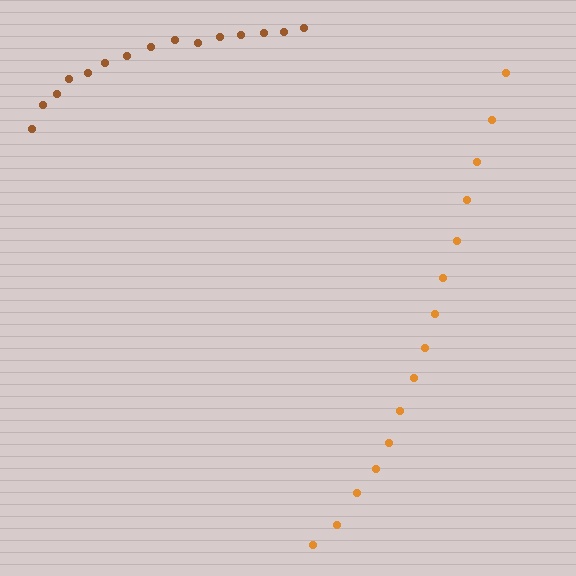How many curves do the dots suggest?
There are 2 distinct paths.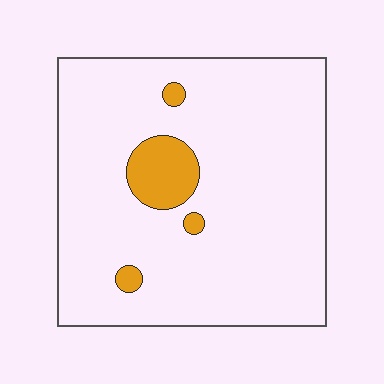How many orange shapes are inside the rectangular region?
4.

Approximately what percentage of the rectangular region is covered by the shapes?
Approximately 10%.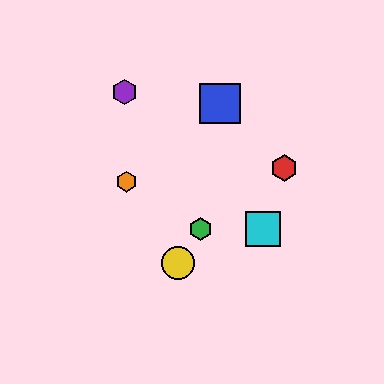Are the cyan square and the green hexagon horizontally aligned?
Yes, both are at y≈229.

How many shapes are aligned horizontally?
2 shapes (the green hexagon, the cyan square) are aligned horizontally.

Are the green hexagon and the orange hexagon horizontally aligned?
No, the green hexagon is at y≈229 and the orange hexagon is at y≈182.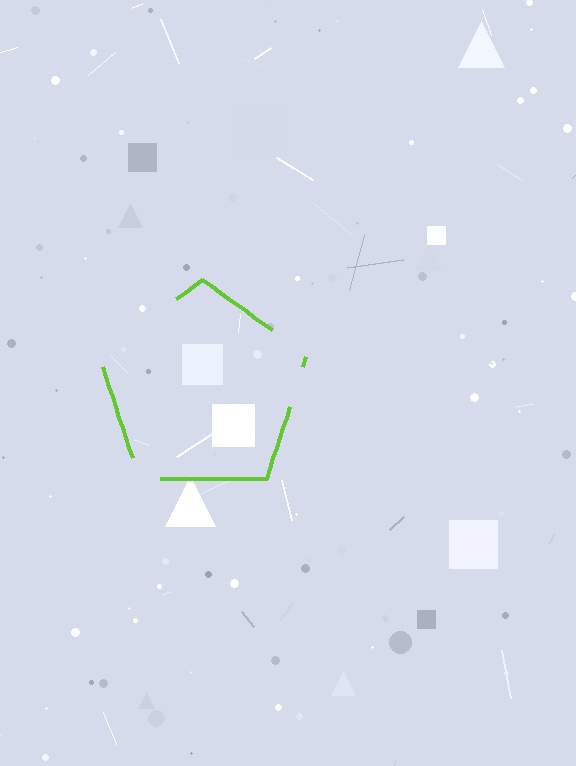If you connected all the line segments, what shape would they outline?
They would outline a pentagon.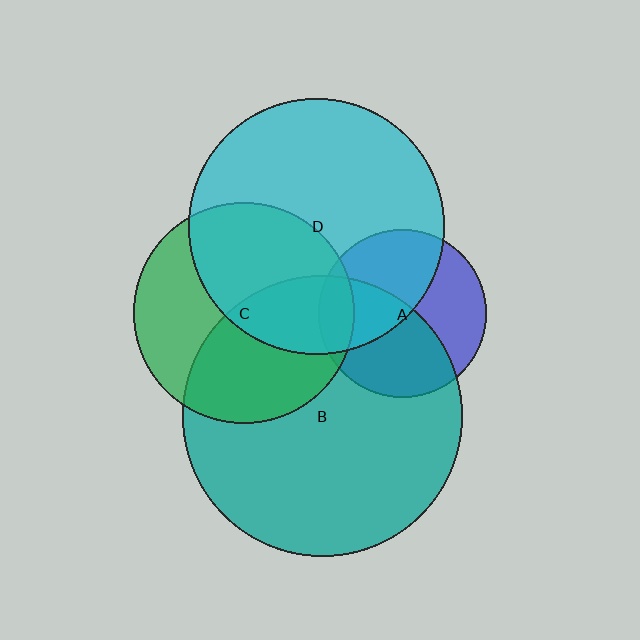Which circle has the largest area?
Circle B (teal).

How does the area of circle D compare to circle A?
Approximately 2.3 times.